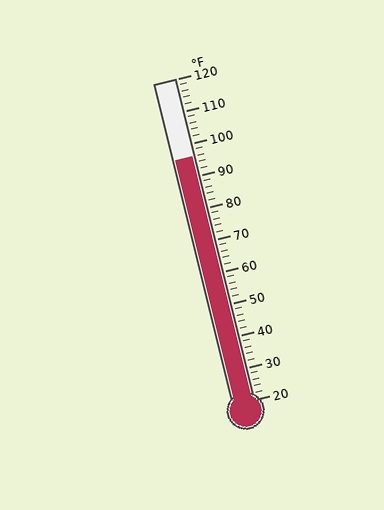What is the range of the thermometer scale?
The thermometer scale ranges from 20°F to 120°F.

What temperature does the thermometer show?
The thermometer shows approximately 96°F.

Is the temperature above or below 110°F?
The temperature is below 110°F.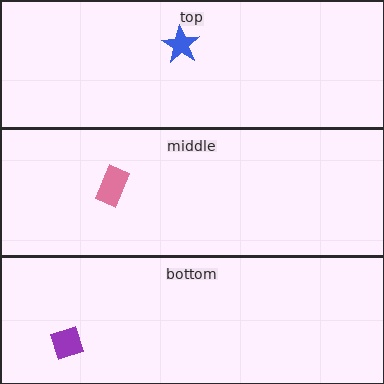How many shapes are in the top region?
1.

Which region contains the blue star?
The top region.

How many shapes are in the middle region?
1.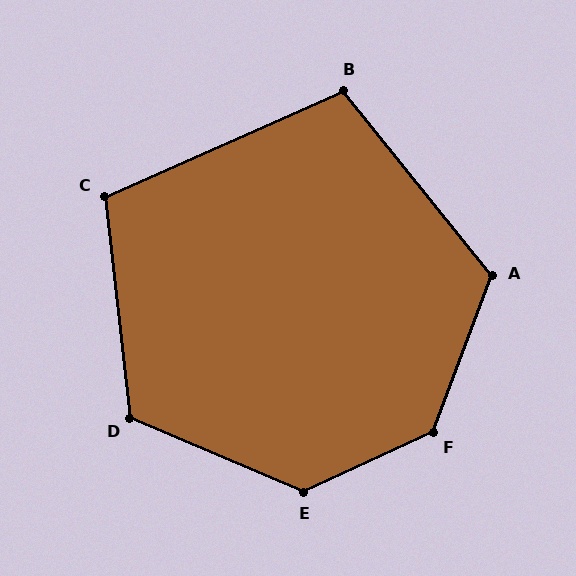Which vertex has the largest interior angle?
F, at approximately 135 degrees.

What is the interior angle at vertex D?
Approximately 120 degrees (obtuse).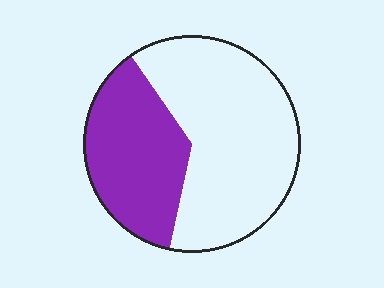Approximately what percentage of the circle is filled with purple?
Approximately 35%.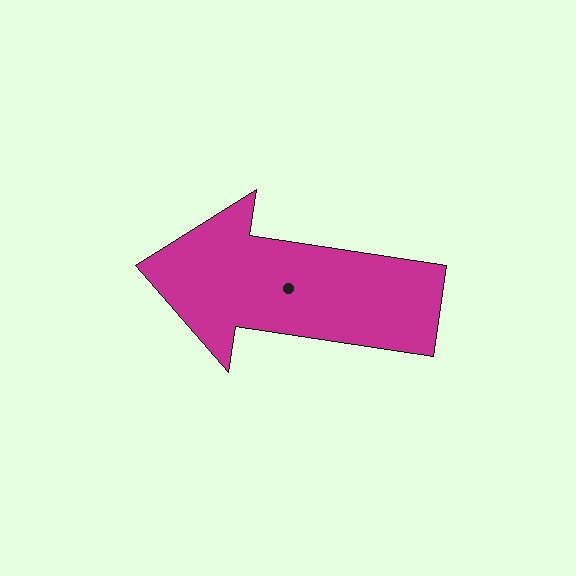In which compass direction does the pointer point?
West.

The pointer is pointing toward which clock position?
Roughly 9 o'clock.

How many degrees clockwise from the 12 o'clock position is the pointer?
Approximately 279 degrees.